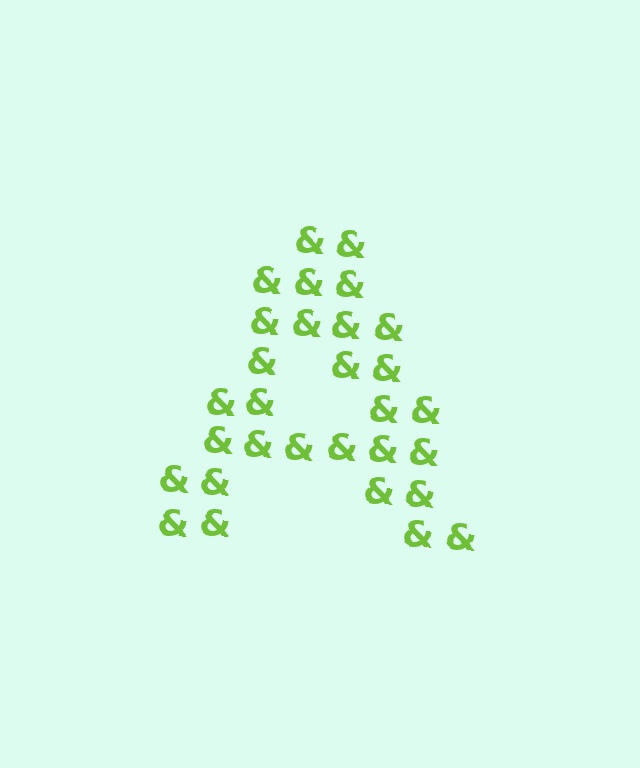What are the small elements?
The small elements are ampersands.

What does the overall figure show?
The overall figure shows the letter A.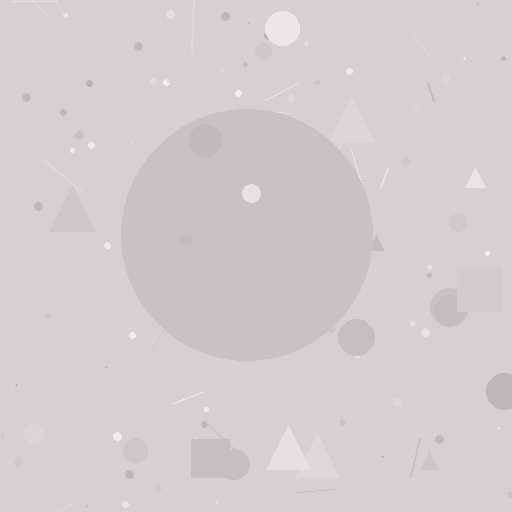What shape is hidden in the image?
A circle is hidden in the image.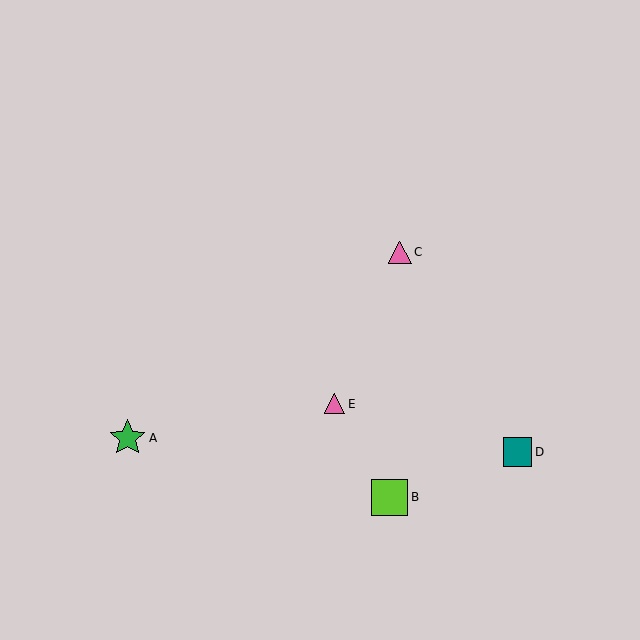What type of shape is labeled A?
Shape A is a green star.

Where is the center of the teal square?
The center of the teal square is at (518, 452).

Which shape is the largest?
The green star (labeled A) is the largest.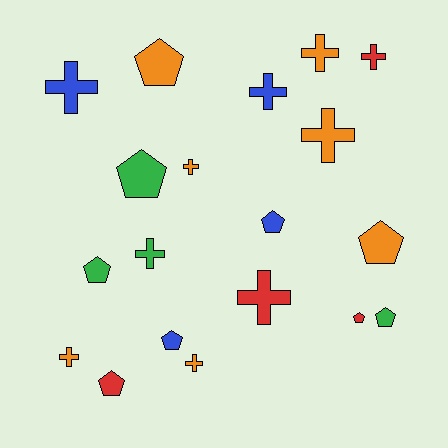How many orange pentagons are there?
There are 2 orange pentagons.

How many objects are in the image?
There are 19 objects.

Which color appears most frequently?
Orange, with 7 objects.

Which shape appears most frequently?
Cross, with 10 objects.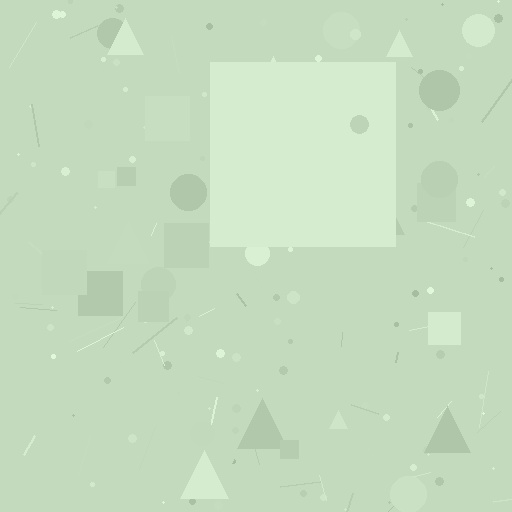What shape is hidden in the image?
A square is hidden in the image.